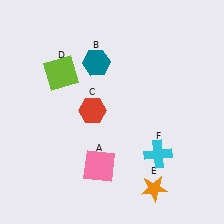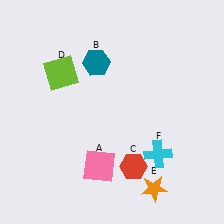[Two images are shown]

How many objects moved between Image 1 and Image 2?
1 object moved between the two images.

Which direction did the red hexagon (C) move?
The red hexagon (C) moved down.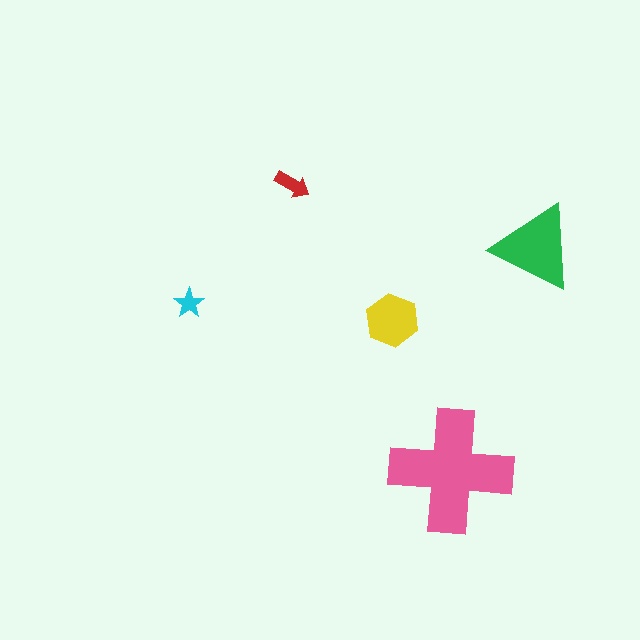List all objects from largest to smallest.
The pink cross, the green triangle, the yellow hexagon, the red arrow, the cyan star.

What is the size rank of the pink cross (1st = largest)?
1st.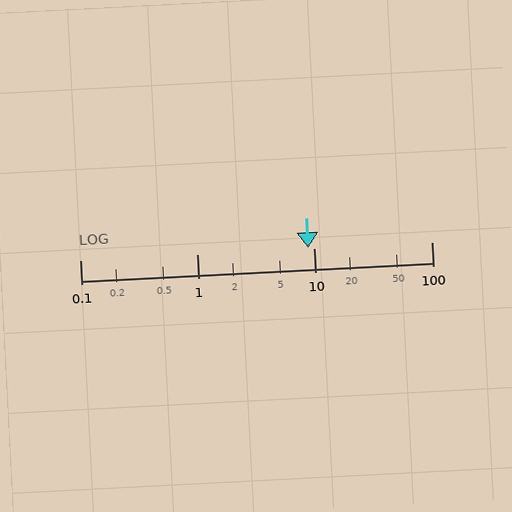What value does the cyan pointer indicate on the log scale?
The pointer indicates approximately 8.9.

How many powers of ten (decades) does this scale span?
The scale spans 3 decades, from 0.1 to 100.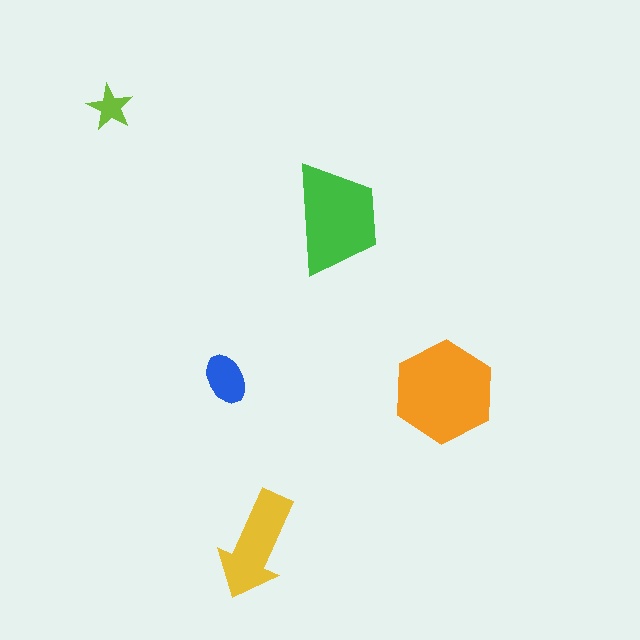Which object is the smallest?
The lime star.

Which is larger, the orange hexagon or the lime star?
The orange hexagon.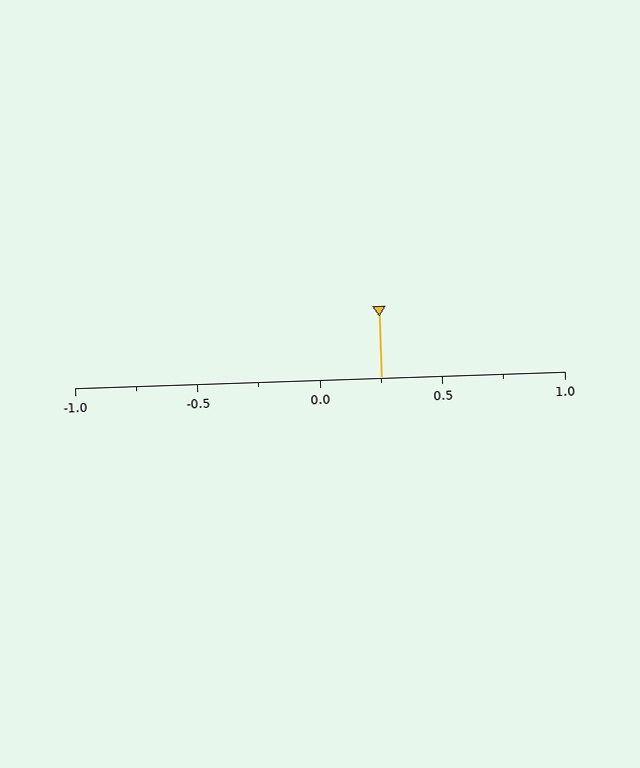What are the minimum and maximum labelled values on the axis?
The axis runs from -1.0 to 1.0.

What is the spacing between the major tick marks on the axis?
The major ticks are spaced 0.5 apart.